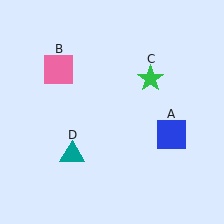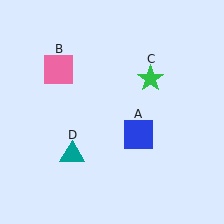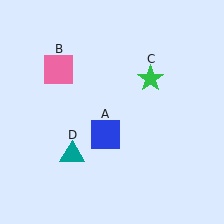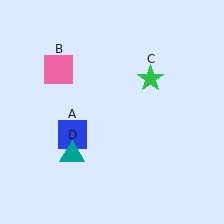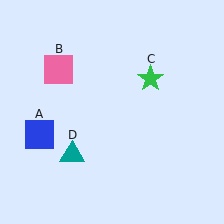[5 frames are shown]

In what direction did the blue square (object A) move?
The blue square (object A) moved left.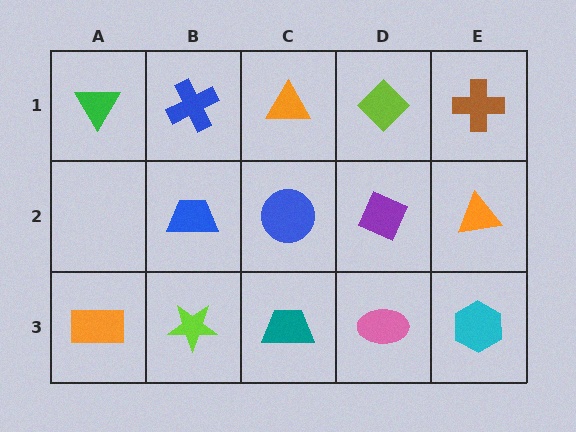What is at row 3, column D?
A pink ellipse.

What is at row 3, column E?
A cyan hexagon.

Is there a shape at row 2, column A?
No, that cell is empty.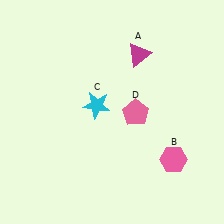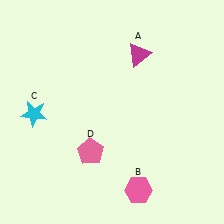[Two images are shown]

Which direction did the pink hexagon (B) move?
The pink hexagon (B) moved left.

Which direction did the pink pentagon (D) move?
The pink pentagon (D) moved left.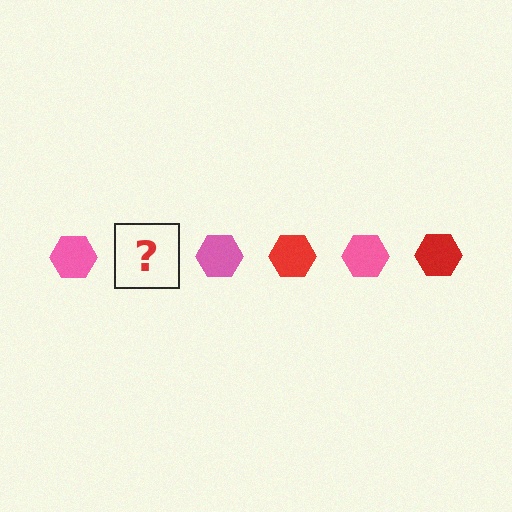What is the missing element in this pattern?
The missing element is a red hexagon.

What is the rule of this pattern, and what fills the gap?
The rule is that the pattern cycles through pink, red hexagons. The gap should be filled with a red hexagon.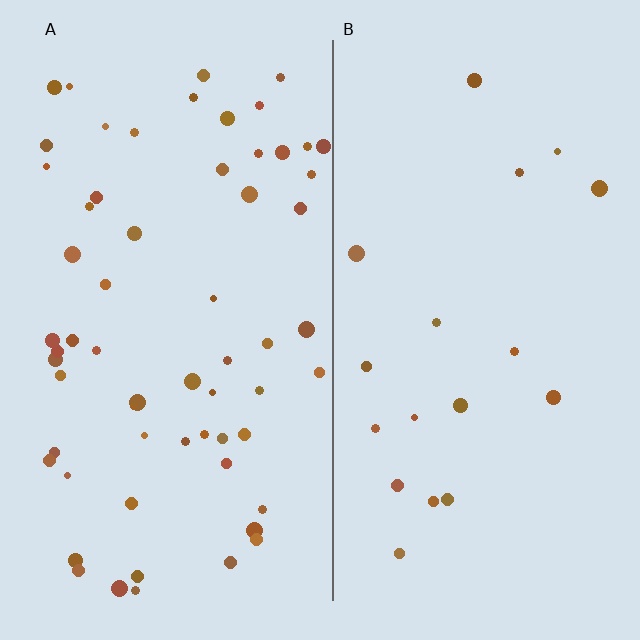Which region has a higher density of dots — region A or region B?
A (the left).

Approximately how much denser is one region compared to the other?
Approximately 3.4× — region A over region B.